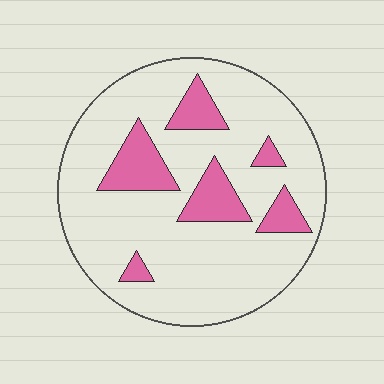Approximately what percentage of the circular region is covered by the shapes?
Approximately 20%.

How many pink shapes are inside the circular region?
6.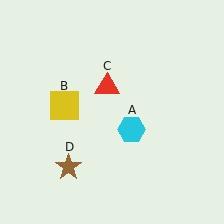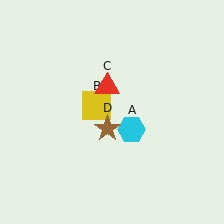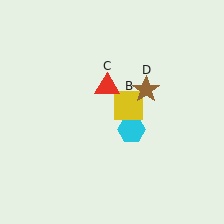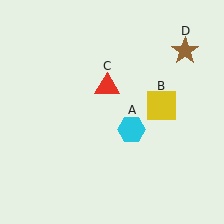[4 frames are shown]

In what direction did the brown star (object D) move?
The brown star (object D) moved up and to the right.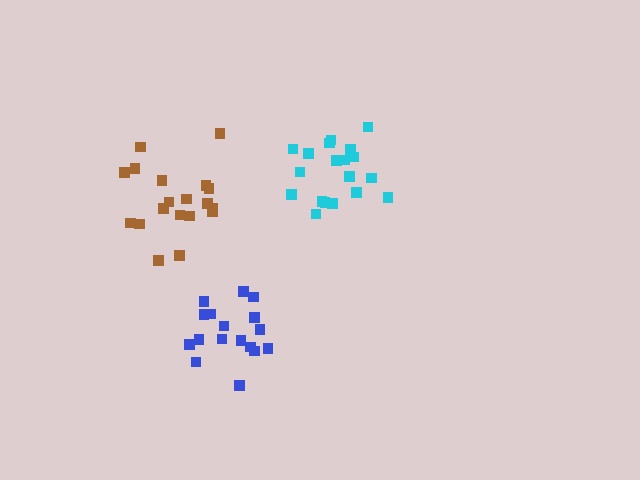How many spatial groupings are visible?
There are 3 spatial groupings.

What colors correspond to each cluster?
The clusters are colored: cyan, brown, blue.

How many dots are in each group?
Group 1: 19 dots, Group 2: 19 dots, Group 3: 17 dots (55 total).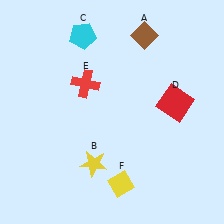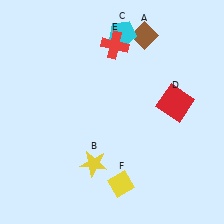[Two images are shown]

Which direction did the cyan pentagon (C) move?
The cyan pentagon (C) moved right.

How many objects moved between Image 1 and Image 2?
2 objects moved between the two images.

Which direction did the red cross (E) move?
The red cross (E) moved up.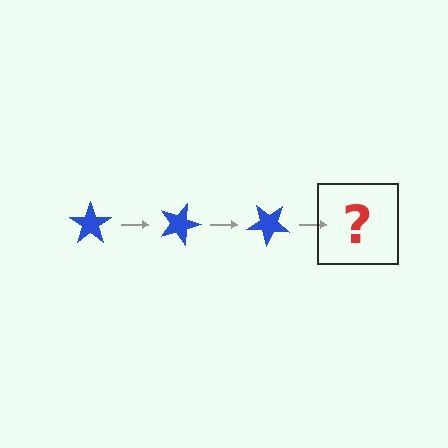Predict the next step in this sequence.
The next step is a blue star rotated 60 degrees.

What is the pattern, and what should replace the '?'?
The pattern is that the star rotates 20 degrees each step. The '?' should be a blue star rotated 60 degrees.